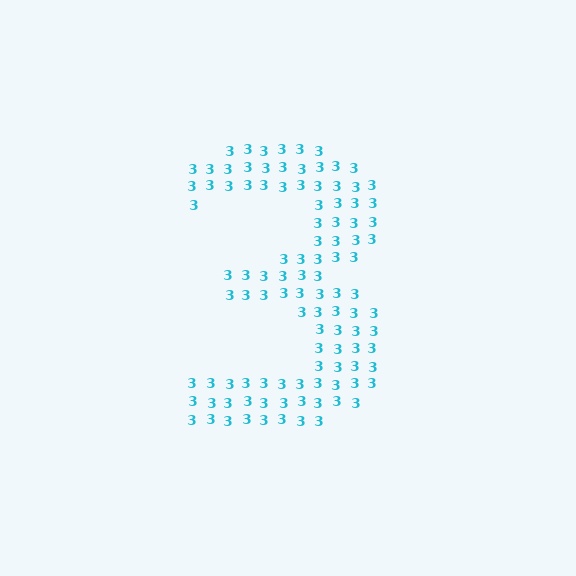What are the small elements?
The small elements are digit 3's.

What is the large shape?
The large shape is the digit 3.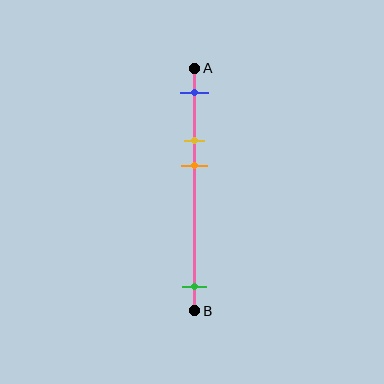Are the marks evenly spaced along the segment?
No, the marks are not evenly spaced.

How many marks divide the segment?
There are 4 marks dividing the segment.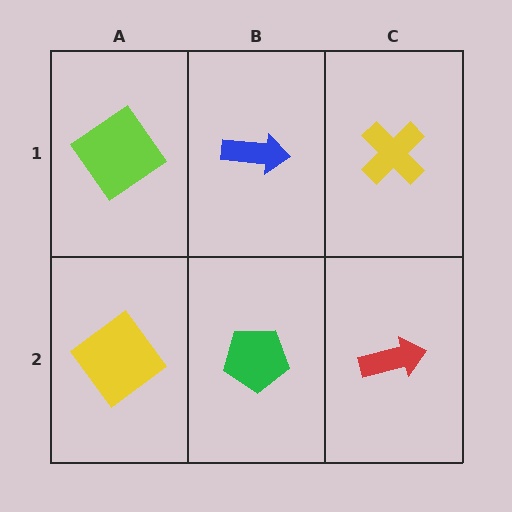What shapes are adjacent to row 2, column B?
A blue arrow (row 1, column B), a yellow diamond (row 2, column A), a red arrow (row 2, column C).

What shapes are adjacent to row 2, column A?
A lime diamond (row 1, column A), a green pentagon (row 2, column B).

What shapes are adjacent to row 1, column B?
A green pentagon (row 2, column B), a lime diamond (row 1, column A), a yellow cross (row 1, column C).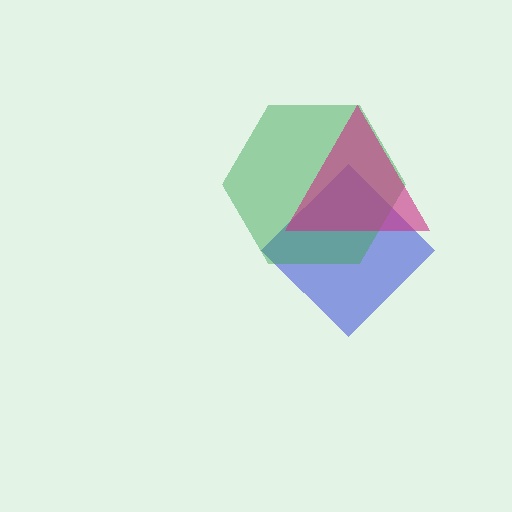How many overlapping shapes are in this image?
There are 3 overlapping shapes in the image.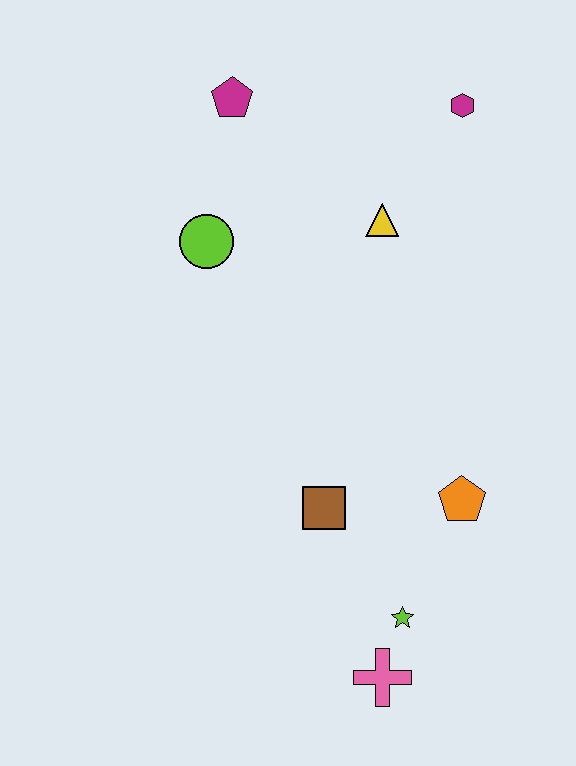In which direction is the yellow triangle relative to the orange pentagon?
The yellow triangle is above the orange pentagon.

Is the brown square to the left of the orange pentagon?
Yes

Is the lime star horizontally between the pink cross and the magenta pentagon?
No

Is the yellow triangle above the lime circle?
Yes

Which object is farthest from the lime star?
The magenta pentagon is farthest from the lime star.